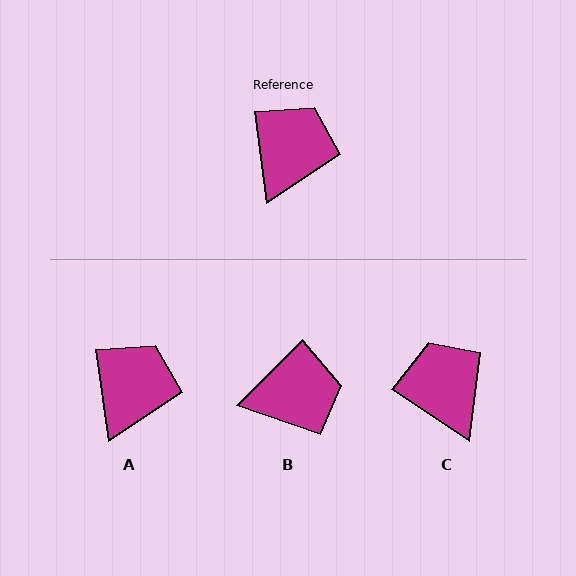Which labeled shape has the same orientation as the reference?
A.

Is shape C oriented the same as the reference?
No, it is off by about 49 degrees.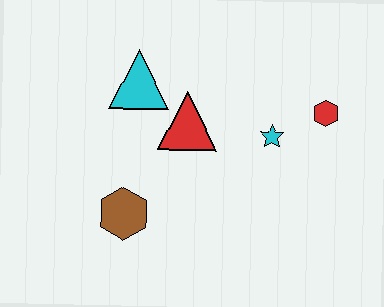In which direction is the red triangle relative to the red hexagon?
The red triangle is to the left of the red hexagon.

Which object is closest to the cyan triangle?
The red triangle is closest to the cyan triangle.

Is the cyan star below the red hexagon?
Yes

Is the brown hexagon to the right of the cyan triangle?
No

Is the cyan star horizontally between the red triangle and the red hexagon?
Yes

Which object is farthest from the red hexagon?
The brown hexagon is farthest from the red hexagon.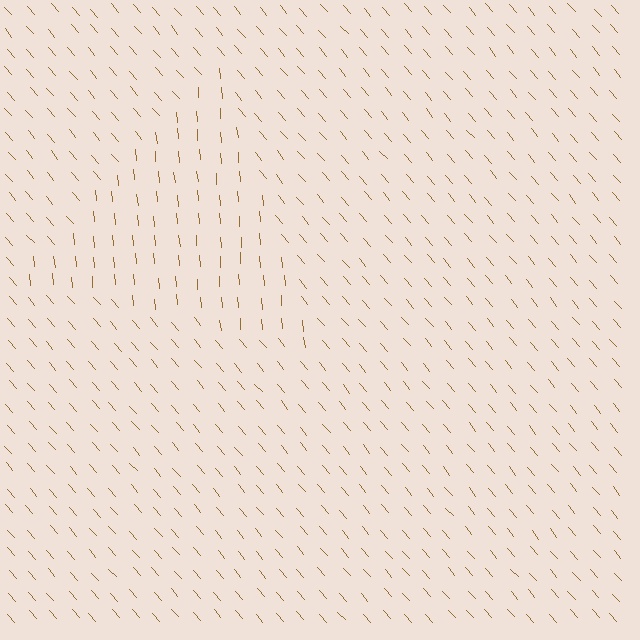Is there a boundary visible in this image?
Yes, there is a texture boundary formed by a change in line orientation.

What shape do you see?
I see a triangle.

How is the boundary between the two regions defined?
The boundary is defined purely by a change in line orientation (approximately 35 degrees difference). All lines are the same color and thickness.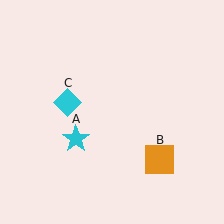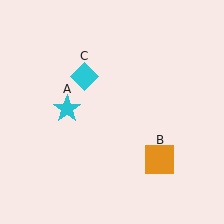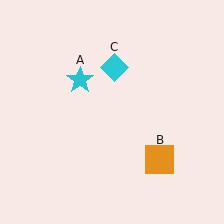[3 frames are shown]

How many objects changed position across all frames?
2 objects changed position: cyan star (object A), cyan diamond (object C).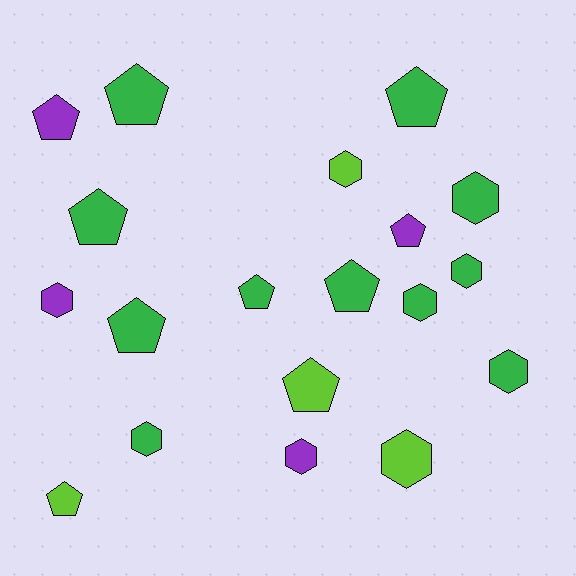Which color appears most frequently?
Green, with 11 objects.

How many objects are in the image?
There are 19 objects.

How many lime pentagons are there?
There are 2 lime pentagons.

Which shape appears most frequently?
Pentagon, with 10 objects.